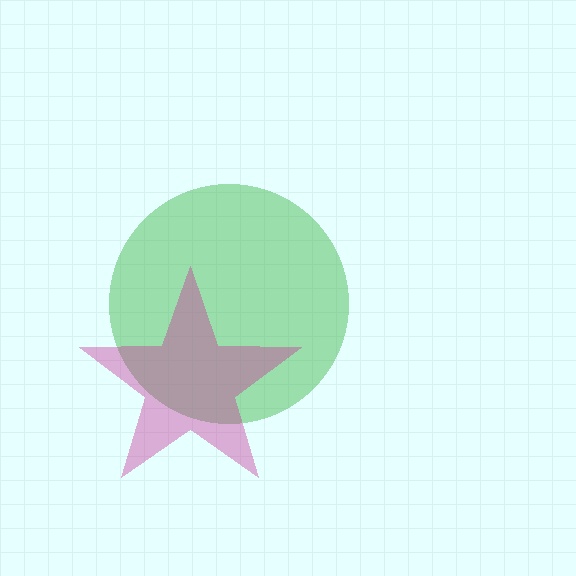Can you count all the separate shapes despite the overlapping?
Yes, there are 2 separate shapes.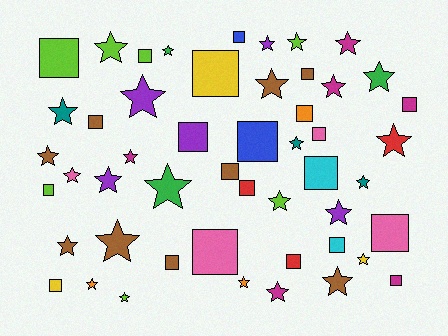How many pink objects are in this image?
There are 4 pink objects.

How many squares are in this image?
There are 22 squares.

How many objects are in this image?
There are 50 objects.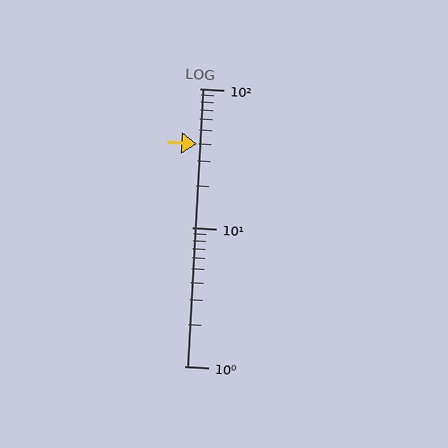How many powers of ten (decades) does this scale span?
The scale spans 2 decades, from 1 to 100.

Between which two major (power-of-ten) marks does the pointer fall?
The pointer is between 10 and 100.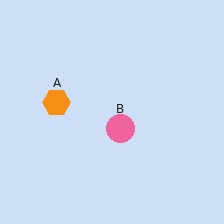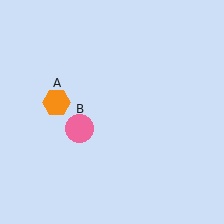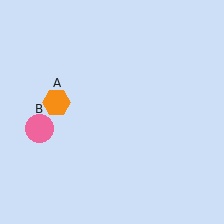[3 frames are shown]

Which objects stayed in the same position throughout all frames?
Orange hexagon (object A) remained stationary.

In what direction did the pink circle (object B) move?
The pink circle (object B) moved left.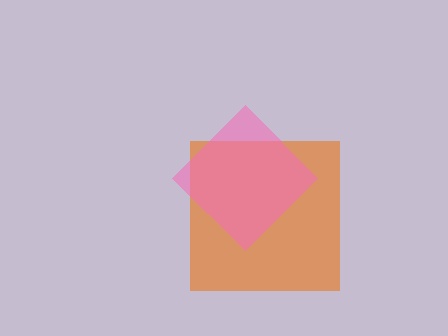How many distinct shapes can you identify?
There are 2 distinct shapes: an orange square, a pink diamond.